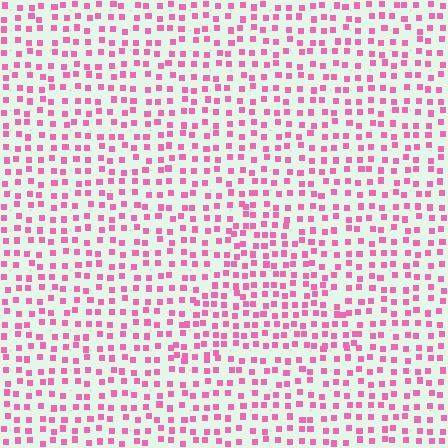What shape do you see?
I see a triangle.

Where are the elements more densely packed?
The elements are more densely packed inside the triangle boundary.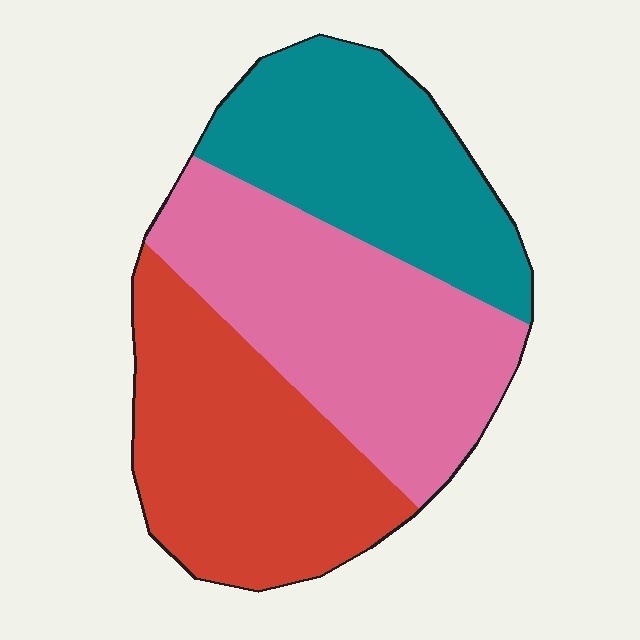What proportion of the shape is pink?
Pink covers roughly 35% of the shape.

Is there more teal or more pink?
Pink.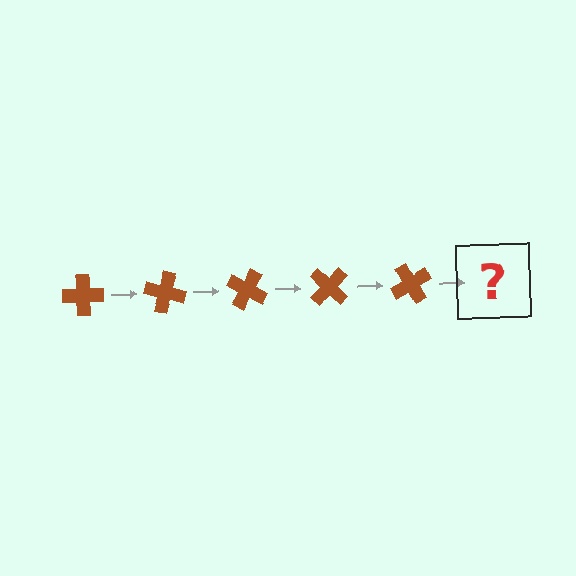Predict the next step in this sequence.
The next step is a brown cross rotated 75 degrees.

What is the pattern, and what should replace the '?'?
The pattern is that the cross rotates 15 degrees each step. The '?' should be a brown cross rotated 75 degrees.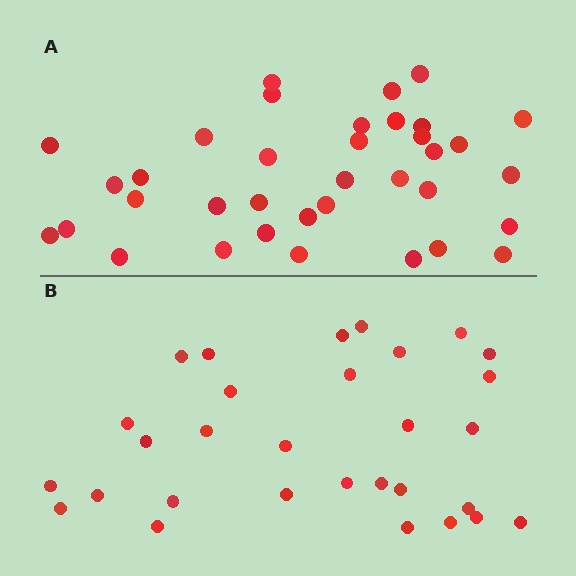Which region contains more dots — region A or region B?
Region A (the top region) has more dots.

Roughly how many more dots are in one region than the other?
Region A has about 6 more dots than region B.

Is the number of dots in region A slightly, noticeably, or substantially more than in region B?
Region A has only slightly more — the two regions are fairly close. The ratio is roughly 1.2 to 1.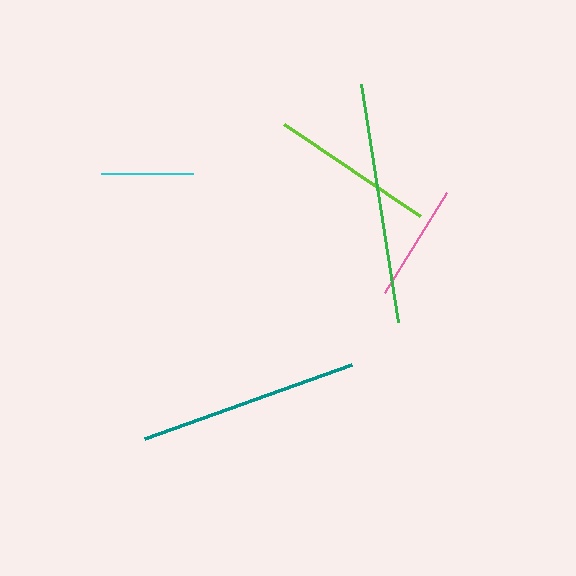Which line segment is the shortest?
The cyan line is the shortest at approximately 92 pixels.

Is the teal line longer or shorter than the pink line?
The teal line is longer than the pink line.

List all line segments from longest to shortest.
From longest to shortest: green, teal, lime, pink, cyan.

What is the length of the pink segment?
The pink segment is approximately 118 pixels long.